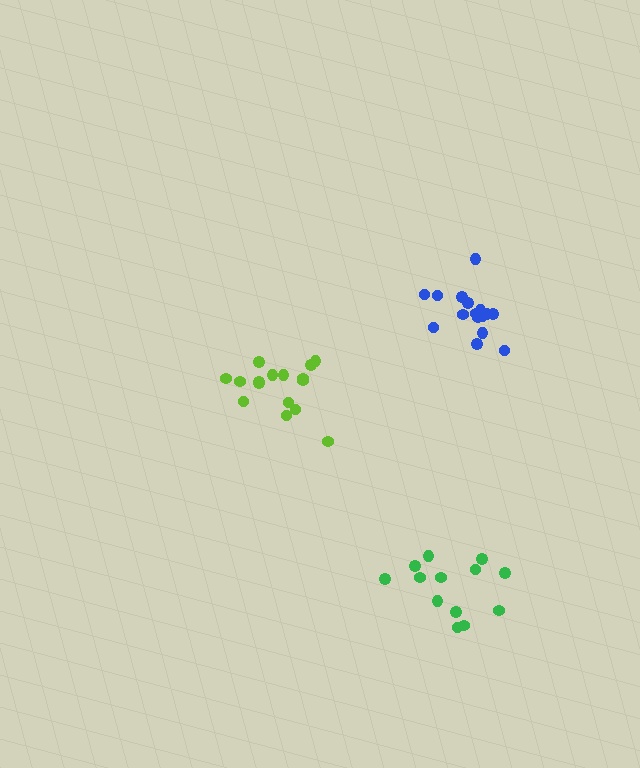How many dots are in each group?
Group 1: 16 dots, Group 2: 16 dots, Group 3: 13 dots (45 total).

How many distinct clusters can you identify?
There are 3 distinct clusters.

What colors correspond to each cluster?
The clusters are colored: blue, lime, green.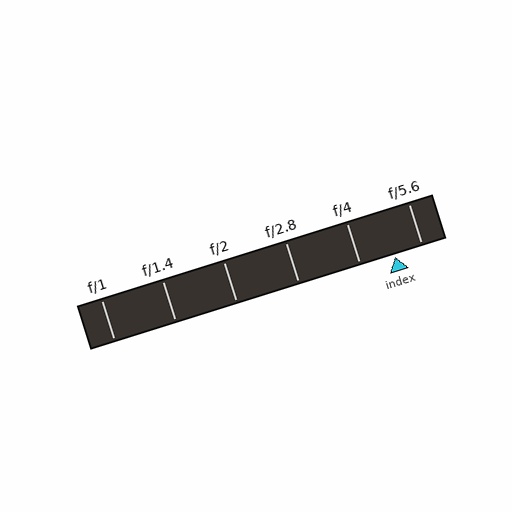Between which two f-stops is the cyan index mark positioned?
The index mark is between f/4 and f/5.6.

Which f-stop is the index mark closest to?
The index mark is closest to f/5.6.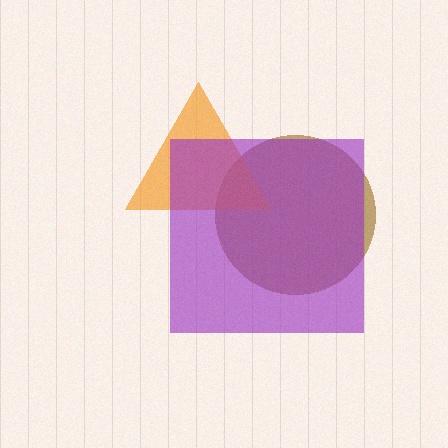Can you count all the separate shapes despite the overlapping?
Yes, there are 3 separate shapes.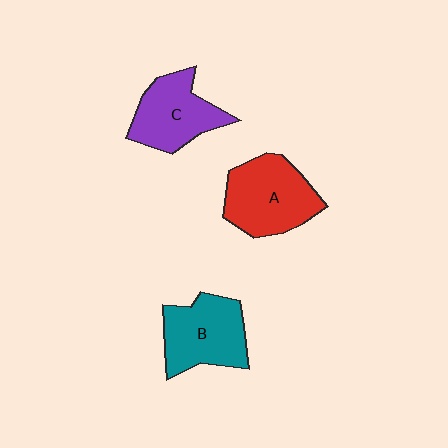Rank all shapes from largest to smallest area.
From largest to smallest: A (red), B (teal), C (purple).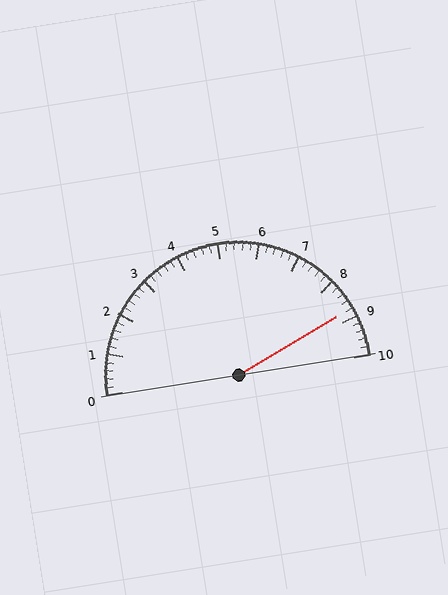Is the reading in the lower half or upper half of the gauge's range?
The reading is in the upper half of the range (0 to 10).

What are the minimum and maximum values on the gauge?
The gauge ranges from 0 to 10.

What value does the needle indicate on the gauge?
The needle indicates approximately 8.8.